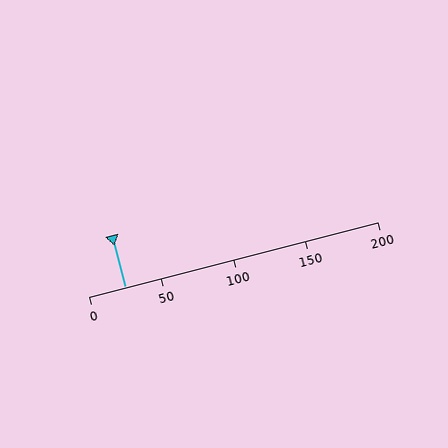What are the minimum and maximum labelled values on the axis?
The axis runs from 0 to 200.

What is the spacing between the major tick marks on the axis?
The major ticks are spaced 50 apart.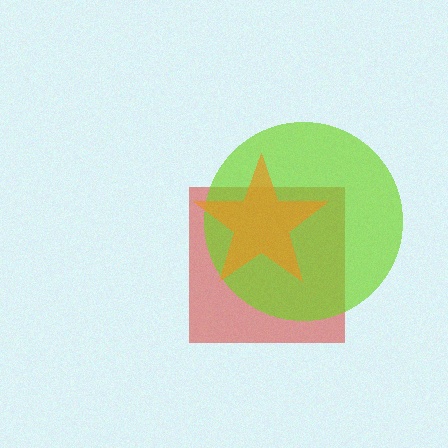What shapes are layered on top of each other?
The layered shapes are: a red square, a lime circle, an orange star.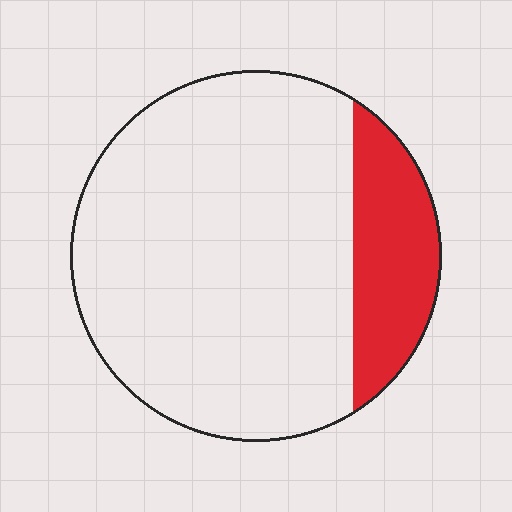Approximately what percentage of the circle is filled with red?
Approximately 20%.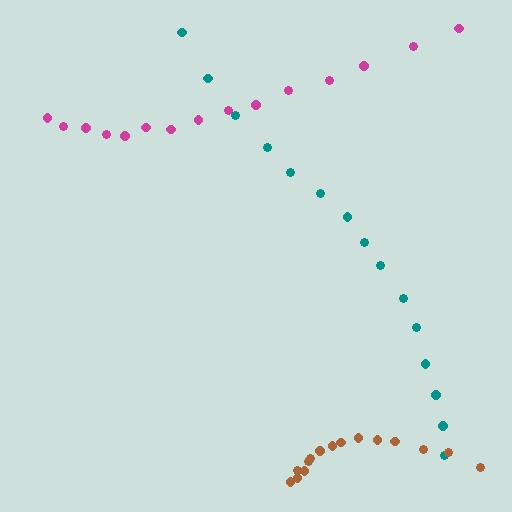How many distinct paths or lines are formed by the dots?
There are 3 distinct paths.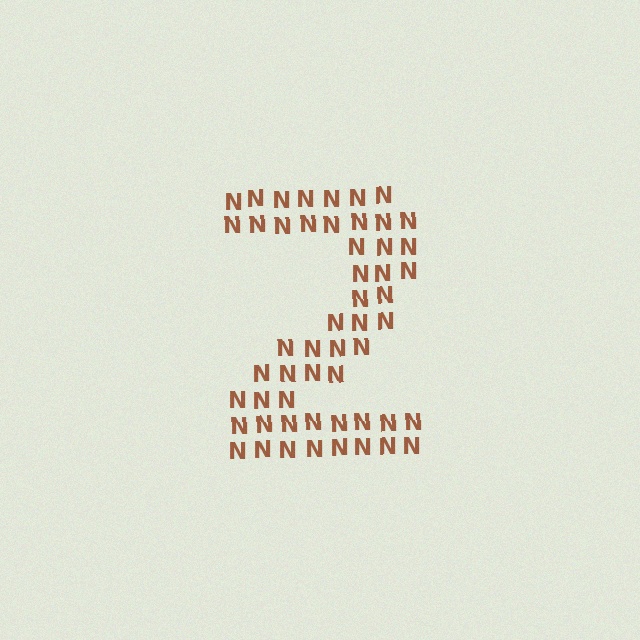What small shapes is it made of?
It is made of small letter N's.